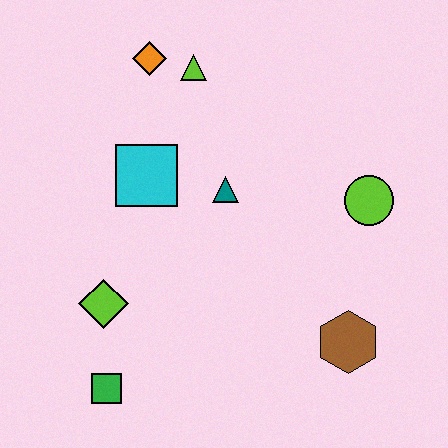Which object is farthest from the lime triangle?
The green square is farthest from the lime triangle.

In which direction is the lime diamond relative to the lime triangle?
The lime diamond is below the lime triangle.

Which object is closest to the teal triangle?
The cyan square is closest to the teal triangle.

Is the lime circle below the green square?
No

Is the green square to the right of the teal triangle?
No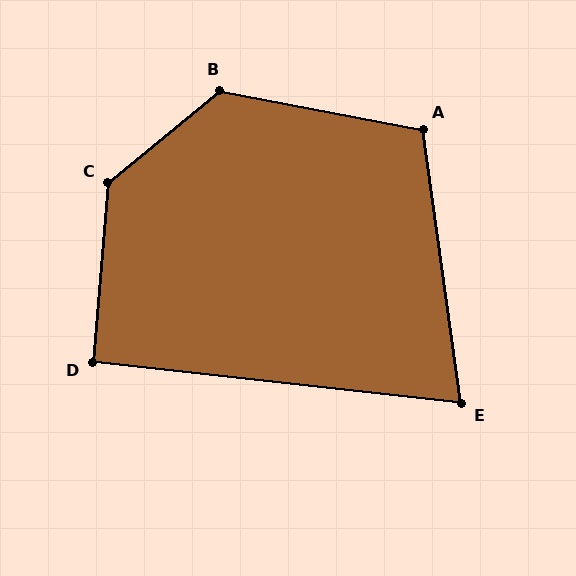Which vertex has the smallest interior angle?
E, at approximately 76 degrees.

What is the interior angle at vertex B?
Approximately 130 degrees (obtuse).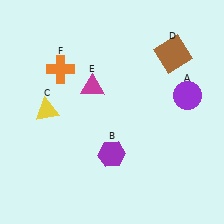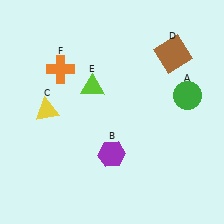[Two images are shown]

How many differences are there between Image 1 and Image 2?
There are 2 differences between the two images.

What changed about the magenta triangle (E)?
In Image 1, E is magenta. In Image 2, it changed to lime.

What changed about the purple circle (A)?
In Image 1, A is purple. In Image 2, it changed to green.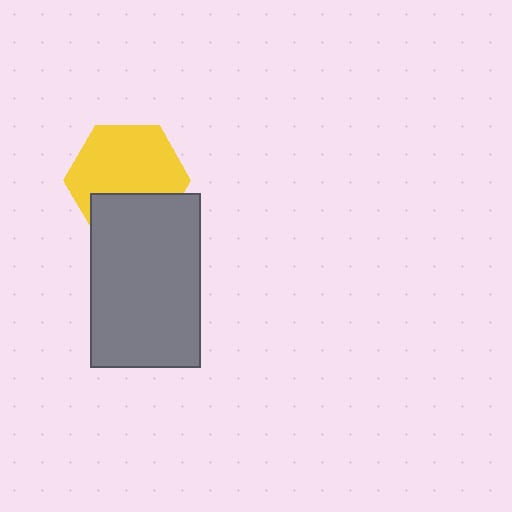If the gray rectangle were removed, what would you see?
You would see the complete yellow hexagon.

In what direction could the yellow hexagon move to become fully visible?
The yellow hexagon could move up. That would shift it out from behind the gray rectangle entirely.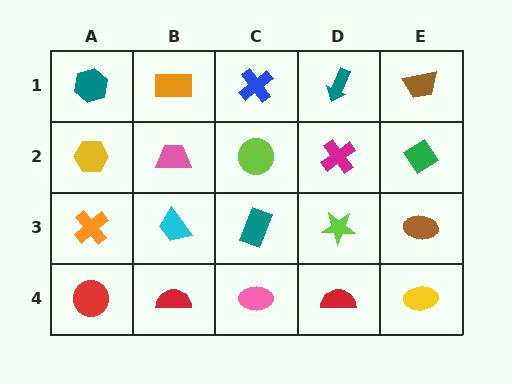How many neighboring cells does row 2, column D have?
4.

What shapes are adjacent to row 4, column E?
A brown ellipse (row 3, column E), a red semicircle (row 4, column D).